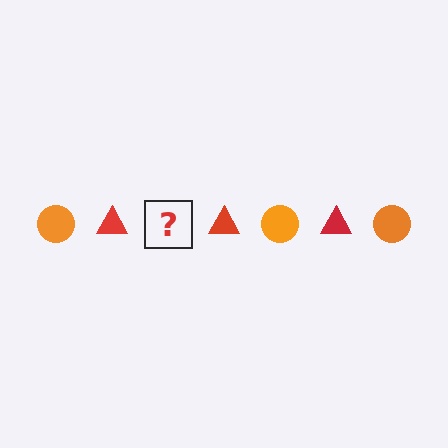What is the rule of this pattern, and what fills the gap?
The rule is that the pattern alternates between orange circle and red triangle. The gap should be filled with an orange circle.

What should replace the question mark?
The question mark should be replaced with an orange circle.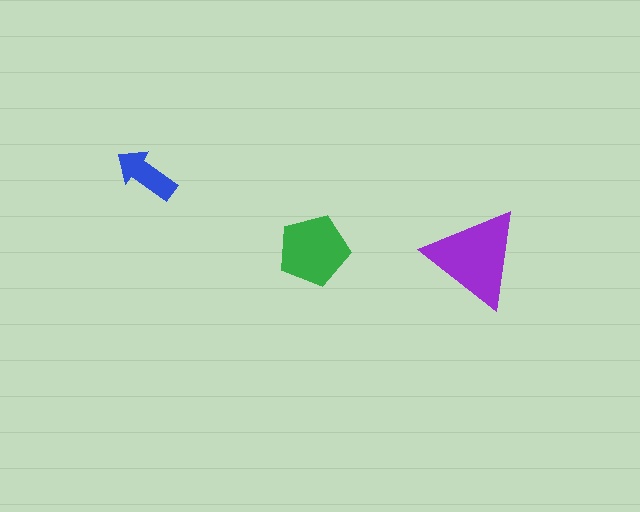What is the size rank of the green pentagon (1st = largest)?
2nd.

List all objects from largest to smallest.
The purple triangle, the green pentagon, the blue arrow.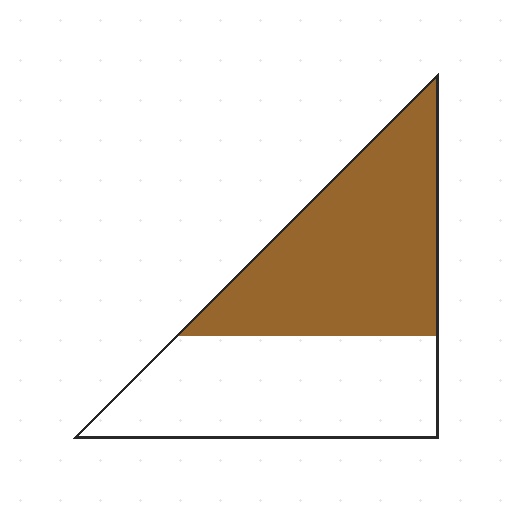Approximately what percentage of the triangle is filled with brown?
Approximately 50%.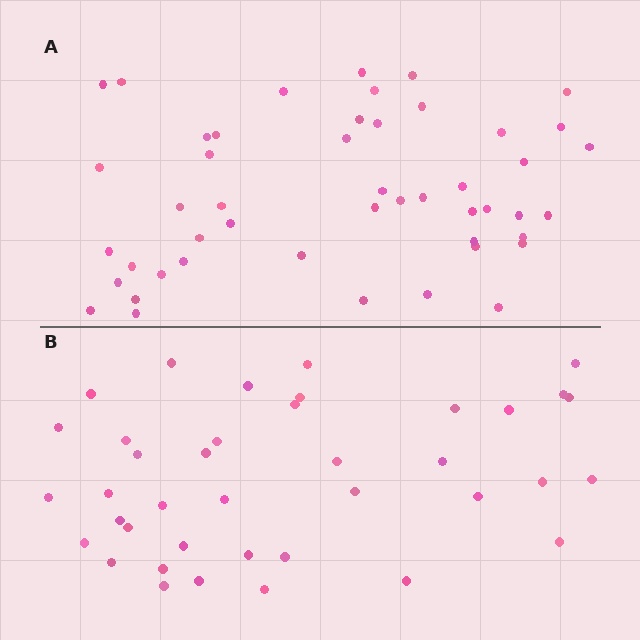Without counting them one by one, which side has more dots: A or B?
Region A (the top region) has more dots.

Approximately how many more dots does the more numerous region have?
Region A has roughly 8 or so more dots than region B.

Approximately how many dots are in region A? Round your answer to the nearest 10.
About 50 dots. (The exact count is 48, which rounds to 50.)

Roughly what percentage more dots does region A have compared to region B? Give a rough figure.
About 25% more.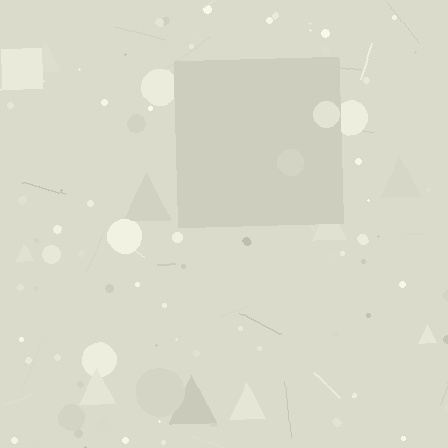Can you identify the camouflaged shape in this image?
The camouflaged shape is a square.